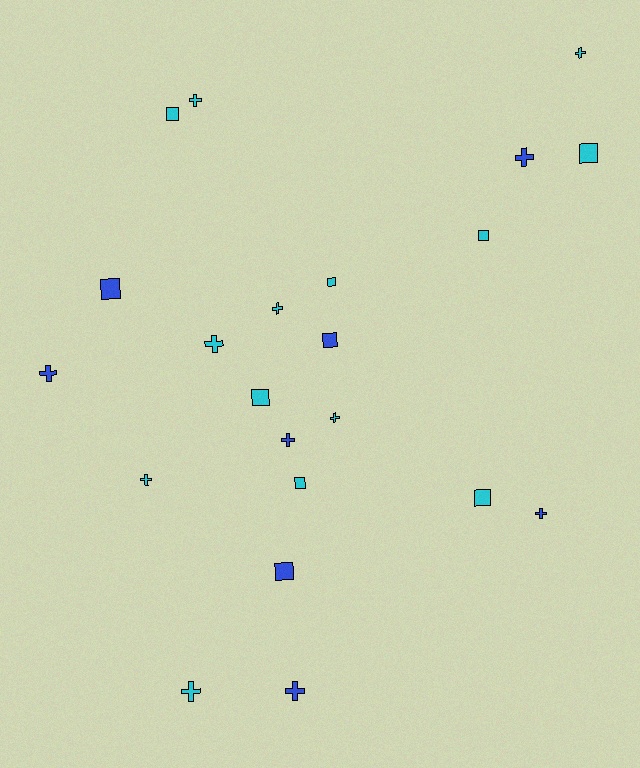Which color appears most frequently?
Cyan, with 14 objects.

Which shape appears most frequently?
Cross, with 12 objects.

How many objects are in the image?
There are 22 objects.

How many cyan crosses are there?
There are 7 cyan crosses.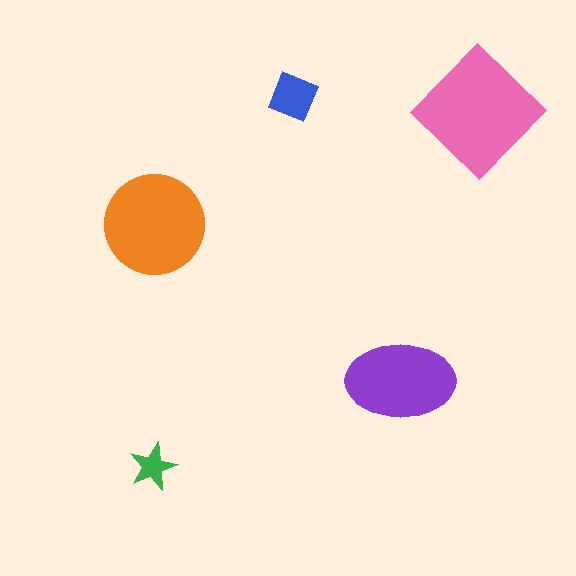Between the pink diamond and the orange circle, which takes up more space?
The pink diamond.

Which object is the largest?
The pink diamond.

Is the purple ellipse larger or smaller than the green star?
Larger.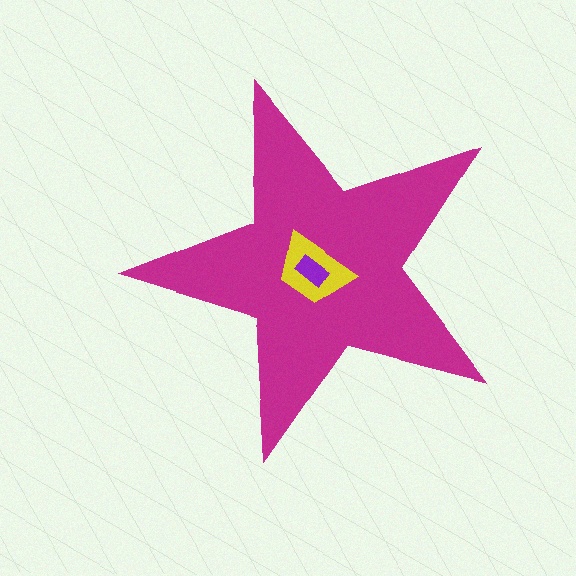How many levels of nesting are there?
3.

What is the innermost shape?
The purple rectangle.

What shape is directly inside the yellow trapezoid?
The purple rectangle.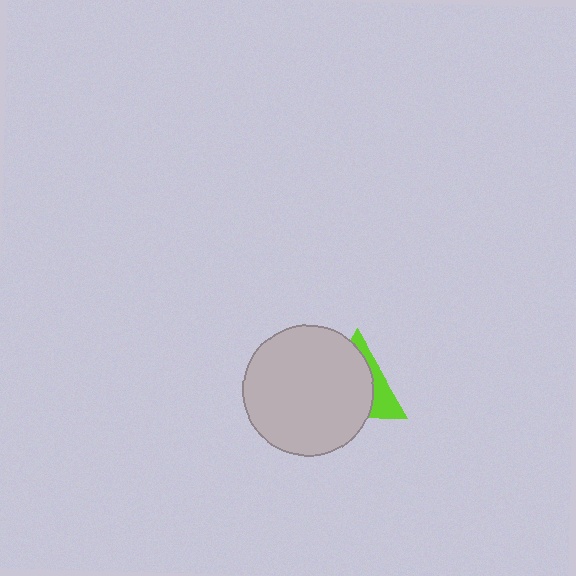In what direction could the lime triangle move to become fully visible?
The lime triangle could move right. That would shift it out from behind the light gray circle entirely.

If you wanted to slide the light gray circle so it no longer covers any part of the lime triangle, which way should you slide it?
Slide it left — that is the most direct way to separate the two shapes.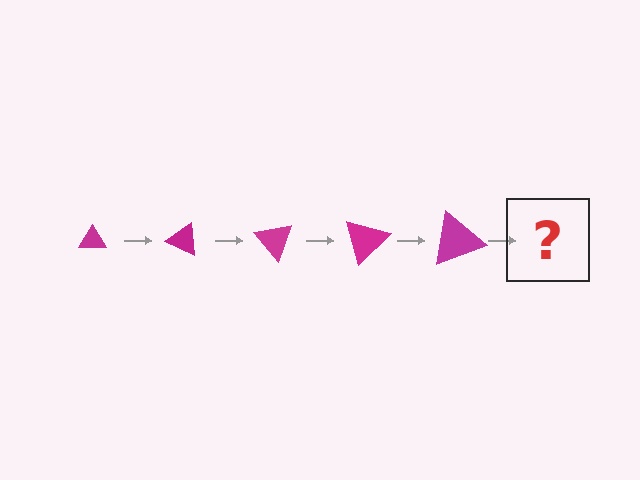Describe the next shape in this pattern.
It should be a triangle, larger than the previous one and rotated 125 degrees from the start.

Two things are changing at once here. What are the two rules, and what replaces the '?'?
The two rules are that the triangle grows larger each step and it rotates 25 degrees each step. The '?' should be a triangle, larger than the previous one and rotated 125 degrees from the start.